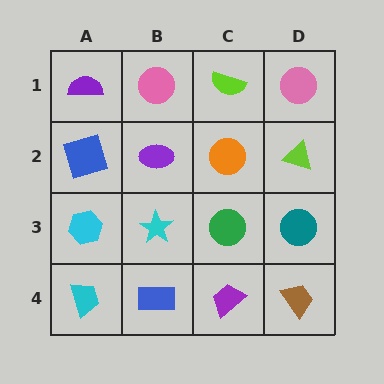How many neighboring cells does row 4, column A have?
2.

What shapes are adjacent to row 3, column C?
An orange circle (row 2, column C), a purple trapezoid (row 4, column C), a cyan star (row 3, column B), a teal circle (row 3, column D).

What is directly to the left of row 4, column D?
A purple trapezoid.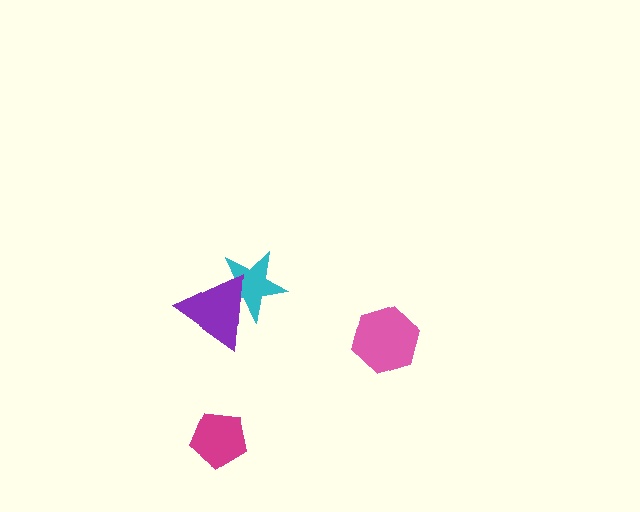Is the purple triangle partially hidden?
No, no other shape covers it.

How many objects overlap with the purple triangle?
1 object overlaps with the purple triangle.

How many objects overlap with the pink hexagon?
0 objects overlap with the pink hexagon.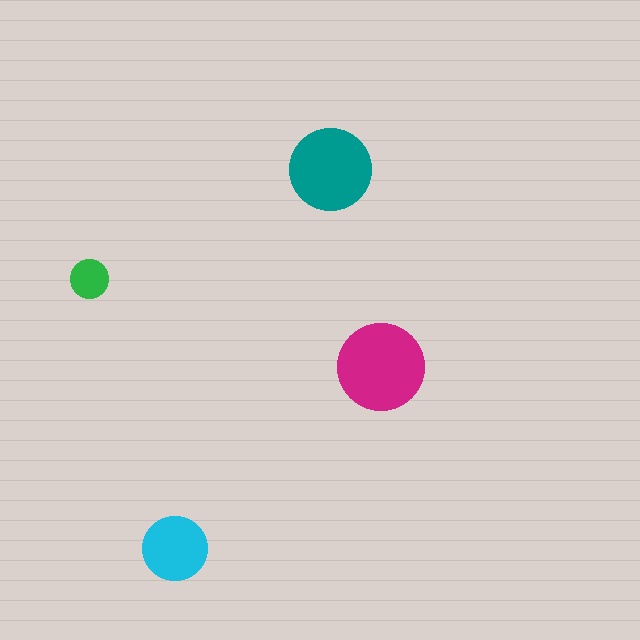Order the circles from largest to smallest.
the magenta one, the teal one, the cyan one, the green one.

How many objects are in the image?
There are 4 objects in the image.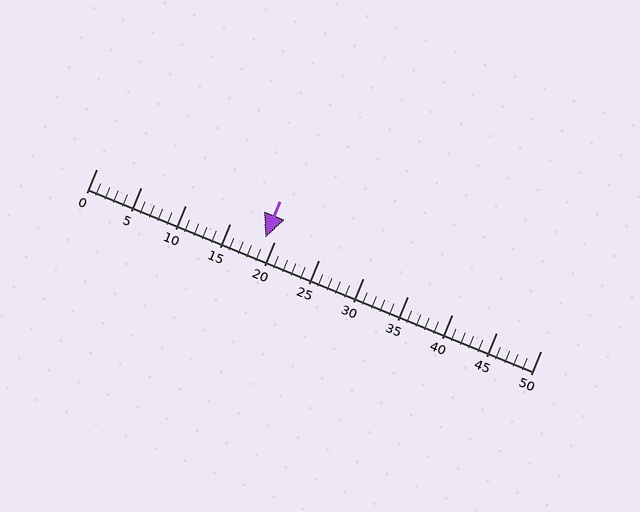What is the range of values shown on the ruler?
The ruler shows values from 0 to 50.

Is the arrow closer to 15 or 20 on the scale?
The arrow is closer to 20.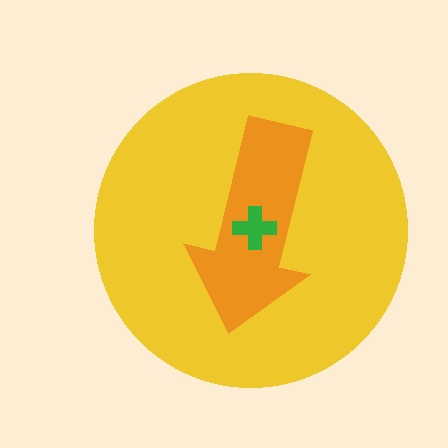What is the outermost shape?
The yellow circle.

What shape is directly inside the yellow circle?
The orange arrow.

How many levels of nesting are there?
3.